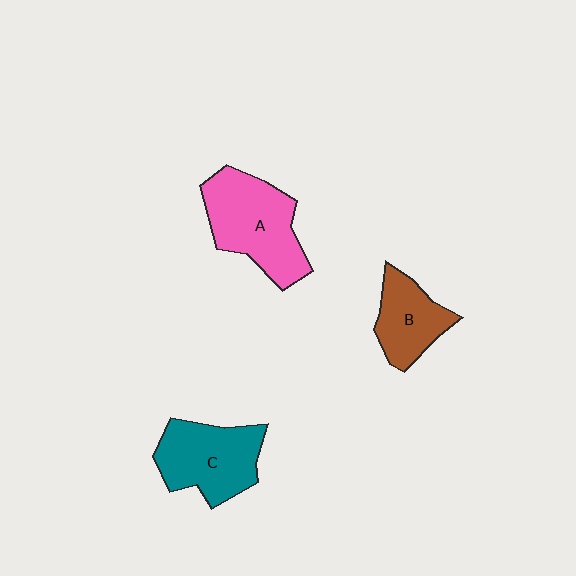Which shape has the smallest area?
Shape B (brown).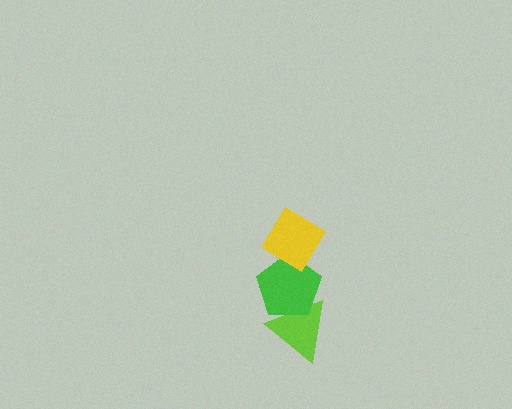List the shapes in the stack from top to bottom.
From top to bottom: the yellow diamond, the green pentagon, the lime triangle.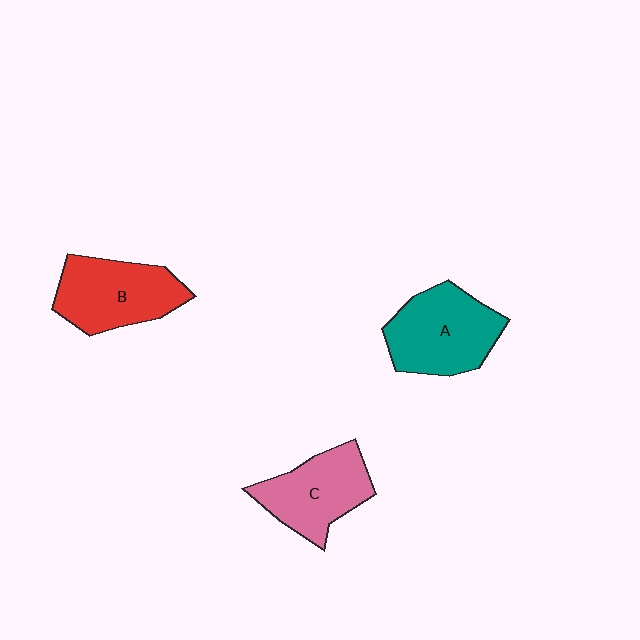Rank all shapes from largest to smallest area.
From largest to smallest: A (teal), B (red), C (pink).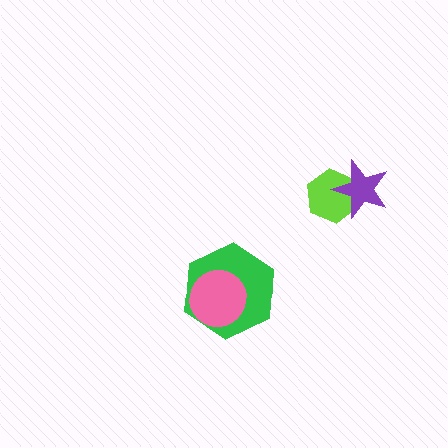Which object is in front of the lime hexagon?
The purple star is in front of the lime hexagon.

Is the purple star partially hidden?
No, no other shape covers it.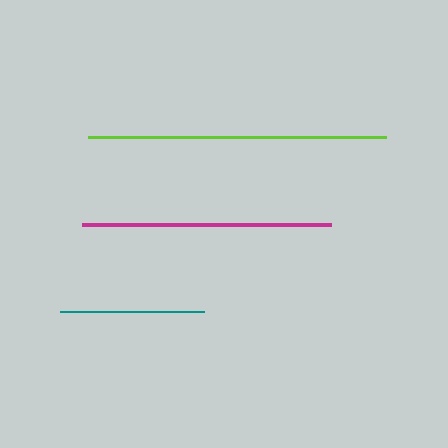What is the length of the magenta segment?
The magenta segment is approximately 249 pixels long.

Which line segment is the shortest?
The teal line is the shortest at approximately 144 pixels.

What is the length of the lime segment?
The lime segment is approximately 298 pixels long.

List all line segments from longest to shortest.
From longest to shortest: lime, magenta, teal.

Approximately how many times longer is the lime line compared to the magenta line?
The lime line is approximately 1.2 times the length of the magenta line.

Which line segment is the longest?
The lime line is the longest at approximately 298 pixels.